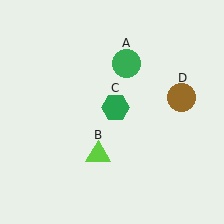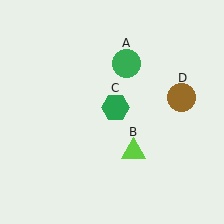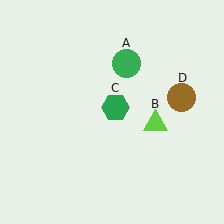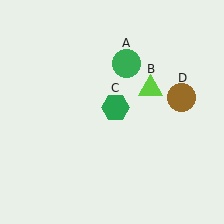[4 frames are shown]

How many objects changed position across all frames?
1 object changed position: lime triangle (object B).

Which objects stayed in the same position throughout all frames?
Green circle (object A) and green hexagon (object C) and brown circle (object D) remained stationary.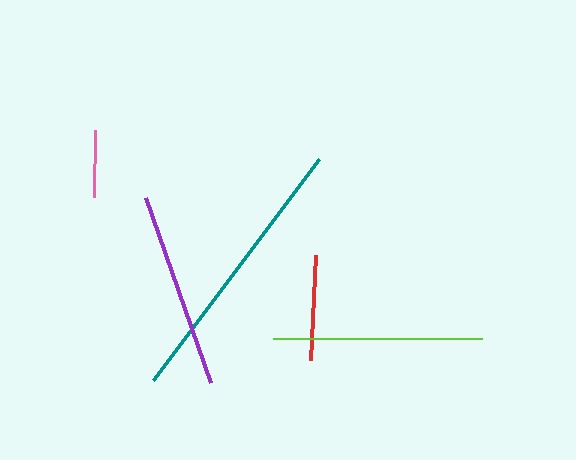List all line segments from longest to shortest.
From longest to shortest: teal, lime, purple, red, pink.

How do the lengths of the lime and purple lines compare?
The lime and purple lines are approximately the same length.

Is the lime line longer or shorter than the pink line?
The lime line is longer than the pink line.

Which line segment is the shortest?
The pink line is the shortest at approximately 67 pixels.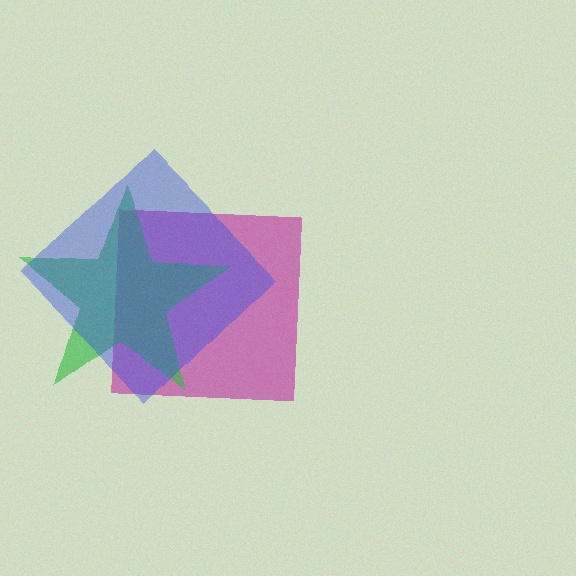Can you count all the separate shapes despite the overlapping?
Yes, there are 3 separate shapes.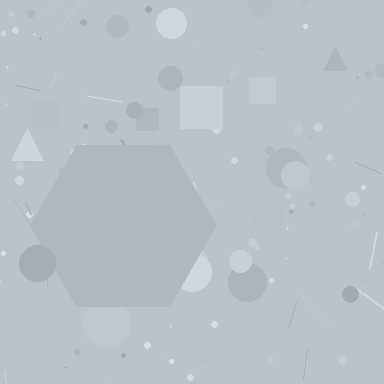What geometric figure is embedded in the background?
A hexagon is embedded in the background.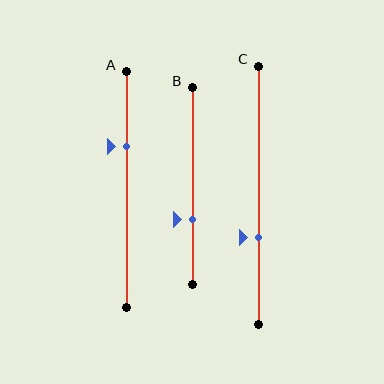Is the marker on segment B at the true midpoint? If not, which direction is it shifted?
No, the marker on segment B is shifted downward by about 17% of the segment length.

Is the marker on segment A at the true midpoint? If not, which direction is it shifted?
No, the marker on segment A is shifted upward by about 18% of the segment length.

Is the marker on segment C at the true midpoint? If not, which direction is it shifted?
No, the marker on segment C is shifted downward by about 16% of the segment length.